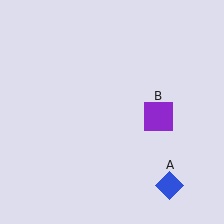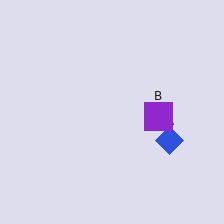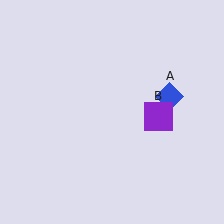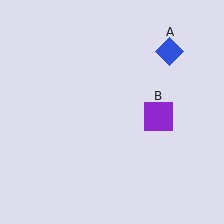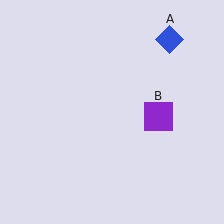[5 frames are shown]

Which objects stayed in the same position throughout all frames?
Purple square (object B) remained stationary.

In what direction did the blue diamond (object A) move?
The blue diamond (object A) moved up.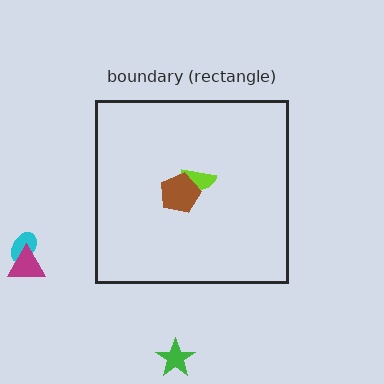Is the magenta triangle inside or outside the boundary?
Outside.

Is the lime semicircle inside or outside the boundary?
Inside.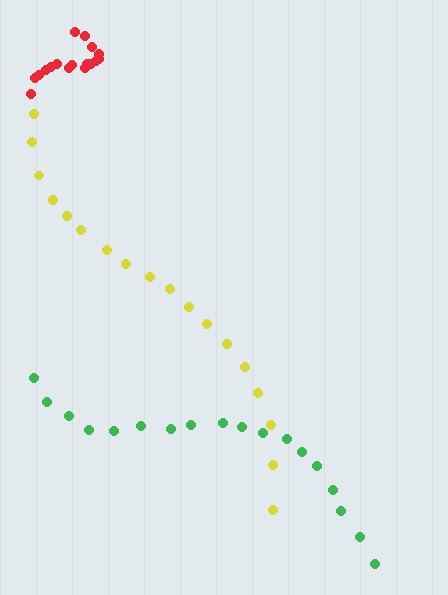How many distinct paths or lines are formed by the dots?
There are 3 distinct paths.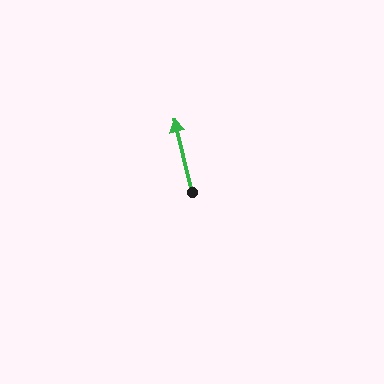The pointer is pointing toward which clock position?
Roughly 12 o'clock.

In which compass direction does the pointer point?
North.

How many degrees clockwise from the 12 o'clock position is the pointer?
Approximately 346 degrees.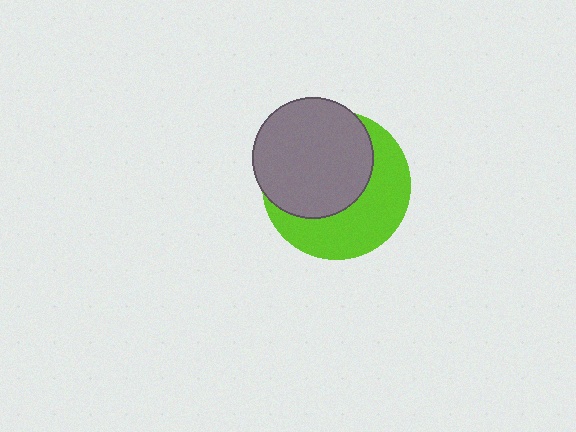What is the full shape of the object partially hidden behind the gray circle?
The partially hidden object is a lime circle.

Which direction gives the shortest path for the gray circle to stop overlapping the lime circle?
Moving toward the upper-left gives the shortest separation.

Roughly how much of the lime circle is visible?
About half of it is visible (roughly 46%).